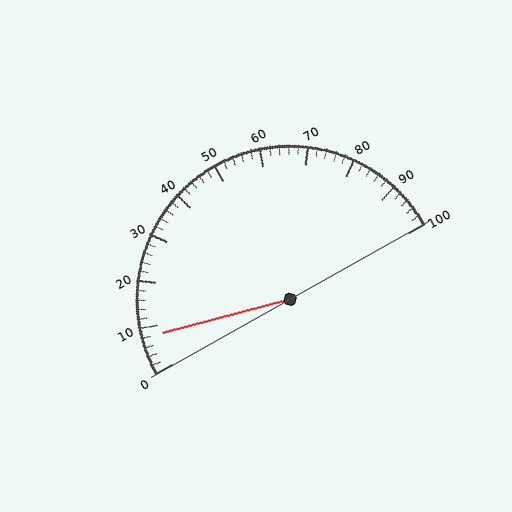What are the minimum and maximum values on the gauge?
The gauge ranges from 0 to 100.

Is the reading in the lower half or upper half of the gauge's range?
The reading is in the lower half of the range (0 to 100).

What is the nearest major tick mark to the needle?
The nearest major tick mark is 10.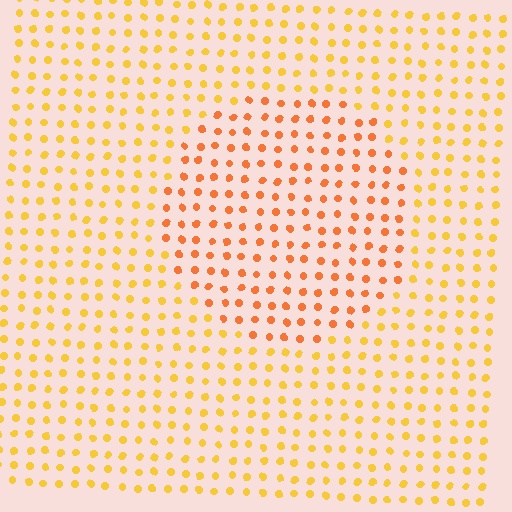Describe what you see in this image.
The image is filled with small yellow elements in a uniform arrangement. A circle-shaped region is visible where the elements are tinted to a slightly different hue, forming a subtle color boundary.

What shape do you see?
I see a circle.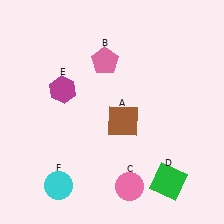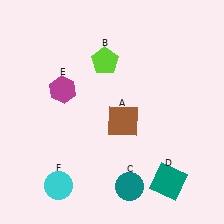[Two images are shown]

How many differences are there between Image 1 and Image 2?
There are 3 differences between the two images.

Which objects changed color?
B changed from pink to lime. C changed from pink to teal. D changed from green to teal.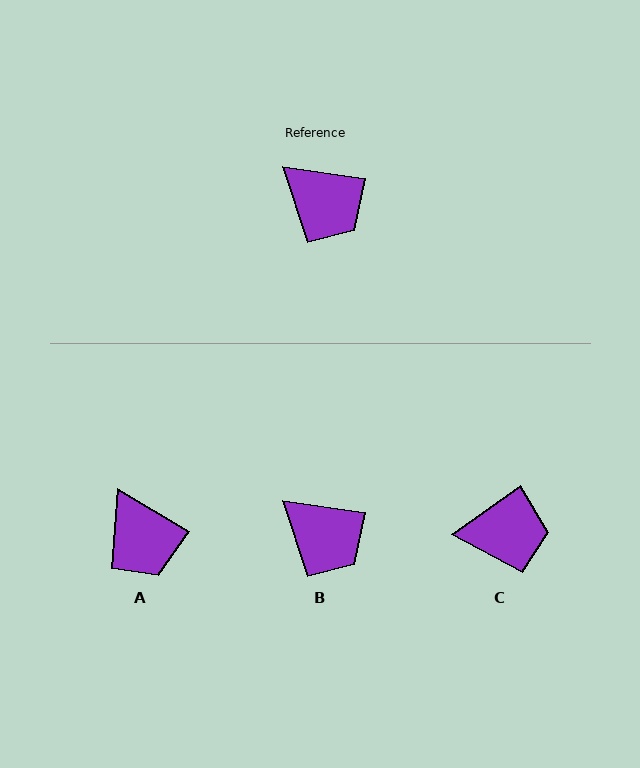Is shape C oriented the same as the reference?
No, it is off by about 43 degrees.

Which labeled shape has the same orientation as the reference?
B.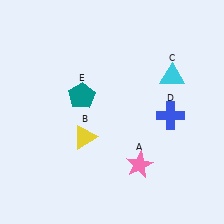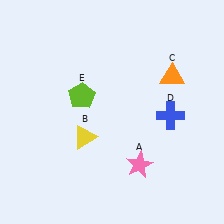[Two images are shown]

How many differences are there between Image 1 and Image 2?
There are 2 differences between the two images.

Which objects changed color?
C changed from cyan to orange. E changed from teal to lime.